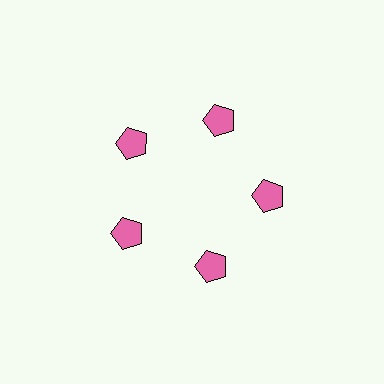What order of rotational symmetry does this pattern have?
This pattern has 5-fold rotational symmetry.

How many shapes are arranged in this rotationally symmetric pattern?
There are 5 shapes, arranged in 5 groups of 1.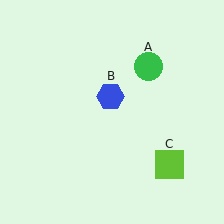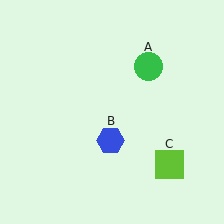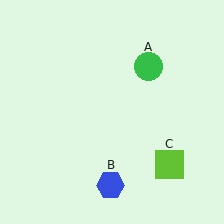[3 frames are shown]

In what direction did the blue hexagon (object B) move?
The blue hexagon (object B) moved down.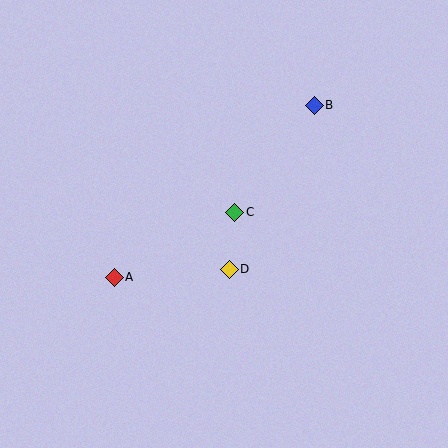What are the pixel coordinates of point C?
Point C is at (234, 213).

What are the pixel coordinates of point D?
Point D is at (229, 269).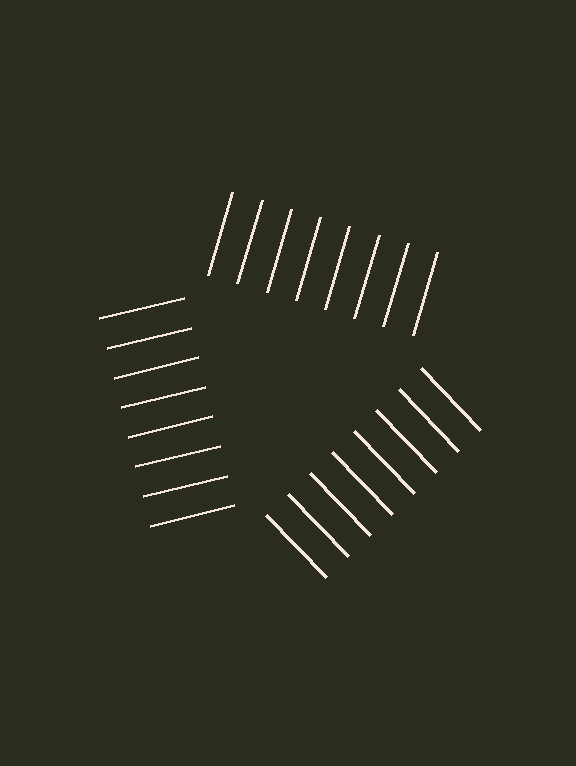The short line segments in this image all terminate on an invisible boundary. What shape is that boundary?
An illusory triangle — the line segments terminate on its edges but no continuous stroke is drawn.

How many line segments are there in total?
24 — 8 along each of the 3 edges.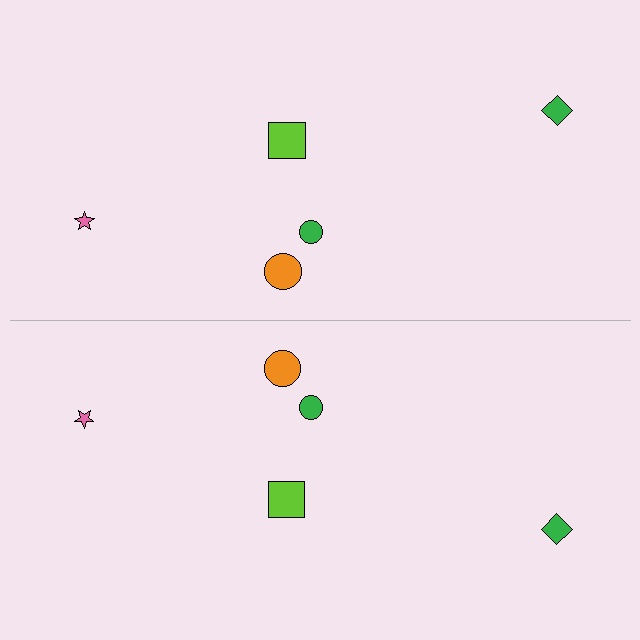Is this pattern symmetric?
Yes, this pattern has bilateral (reflection) symmetry.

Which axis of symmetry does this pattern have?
The pattern has a horizontal axis of symmetry running through the center of the image.